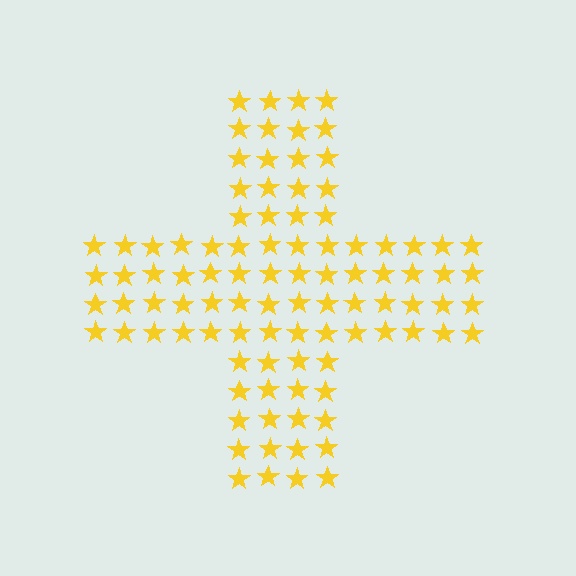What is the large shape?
The large shape is a cross.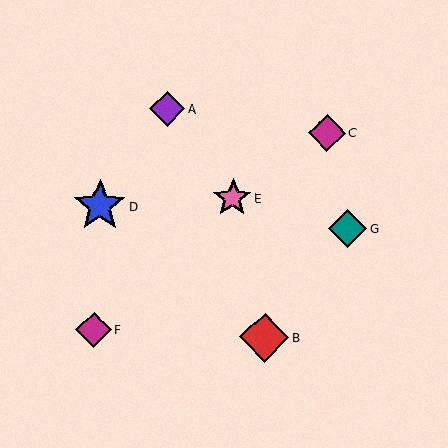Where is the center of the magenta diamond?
The center of the magenta diamond is at (327, 133).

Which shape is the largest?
The blue star (labeled D) is the largest.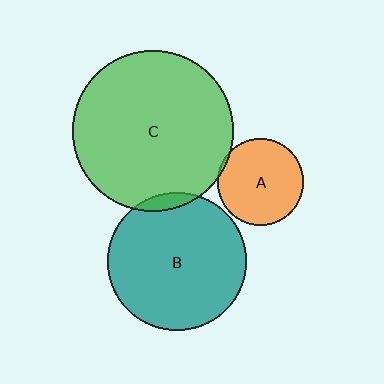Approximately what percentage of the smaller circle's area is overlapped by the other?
Approximately 5%.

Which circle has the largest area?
Circle C (green).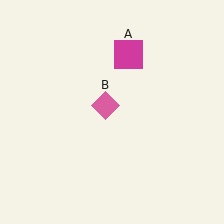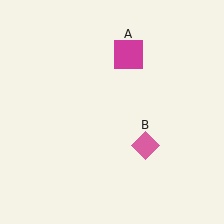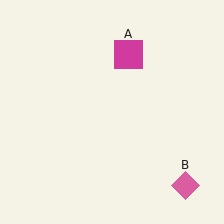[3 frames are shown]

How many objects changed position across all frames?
1 object changed position: pink diamond (object B).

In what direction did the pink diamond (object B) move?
The pink diamond (object B) moved down and to the right.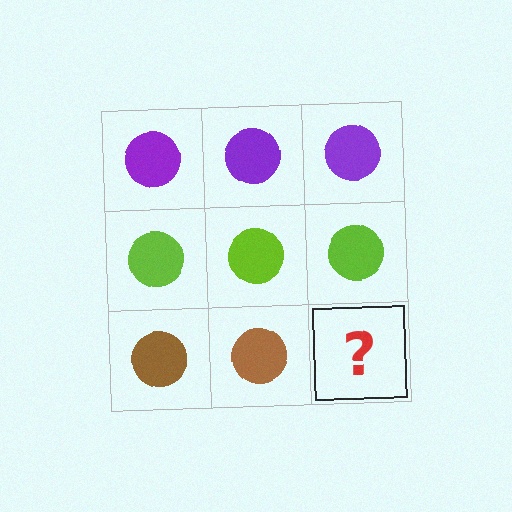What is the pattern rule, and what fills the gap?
The rule is that each row has a consistent color. The gap should be filled with a brown circle.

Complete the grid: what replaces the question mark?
The question mark should be replaced with a brown circle.